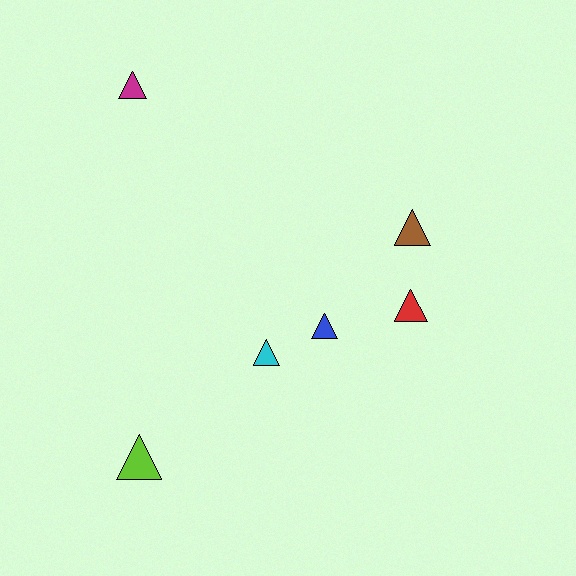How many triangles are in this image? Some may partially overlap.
There are 6 triangles.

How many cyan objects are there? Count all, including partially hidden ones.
There is 1 cyan object.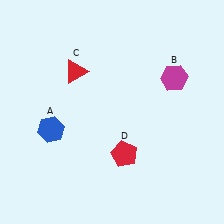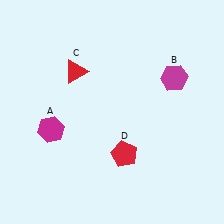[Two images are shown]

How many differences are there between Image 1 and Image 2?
There is 1 difference between the two images.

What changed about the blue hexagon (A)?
In Image 1, A is blue. In Image 2, it changed to magenta.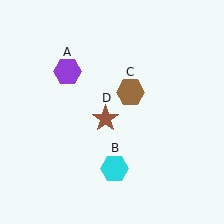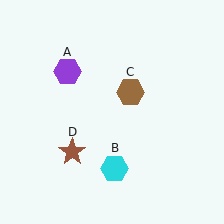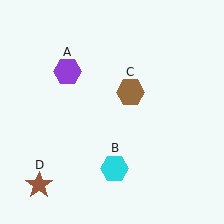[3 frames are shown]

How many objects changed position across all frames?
1 object changed position: brown star (object D).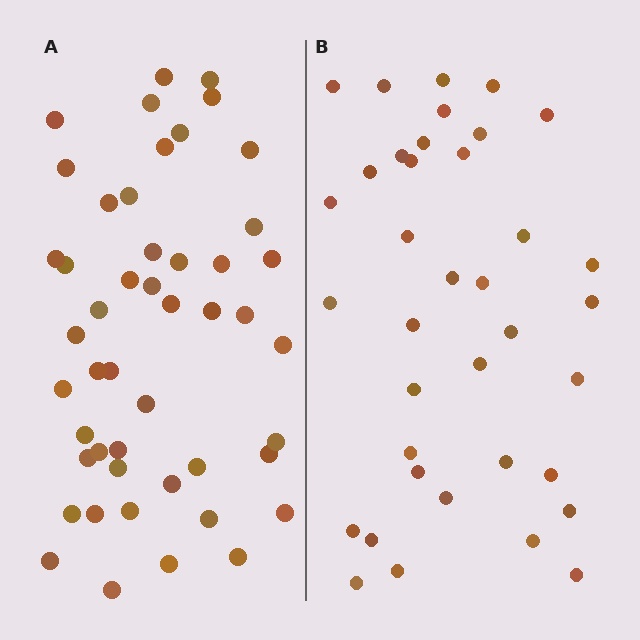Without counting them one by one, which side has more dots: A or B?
Region A (the left region) has more dots.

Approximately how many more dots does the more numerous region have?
Region A has roughly 12 or so more dots than region B.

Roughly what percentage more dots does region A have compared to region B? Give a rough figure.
About 30% more.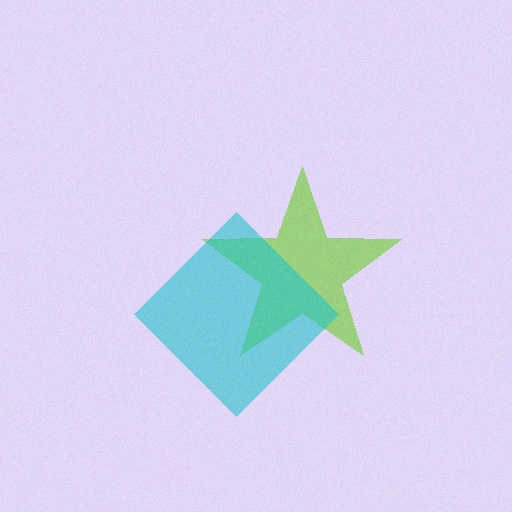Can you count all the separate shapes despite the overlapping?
Yes, there are 2 separate shapes.